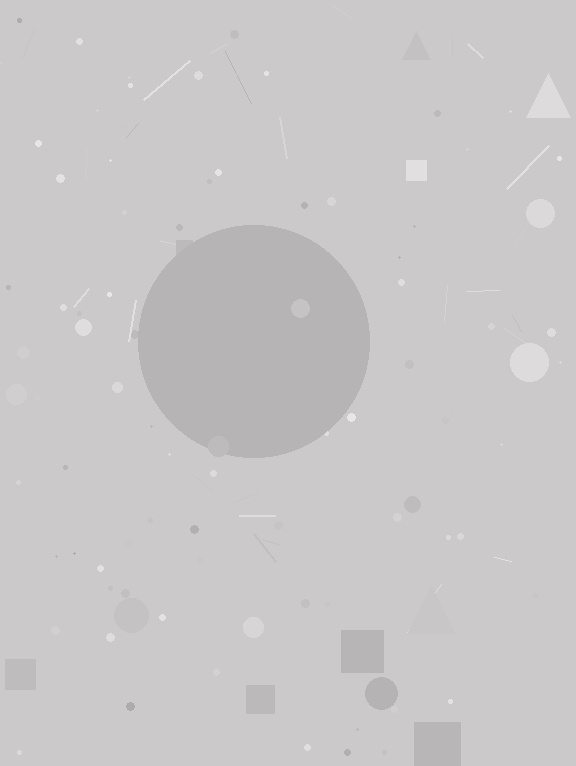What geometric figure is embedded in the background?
A circle is embedded in the background.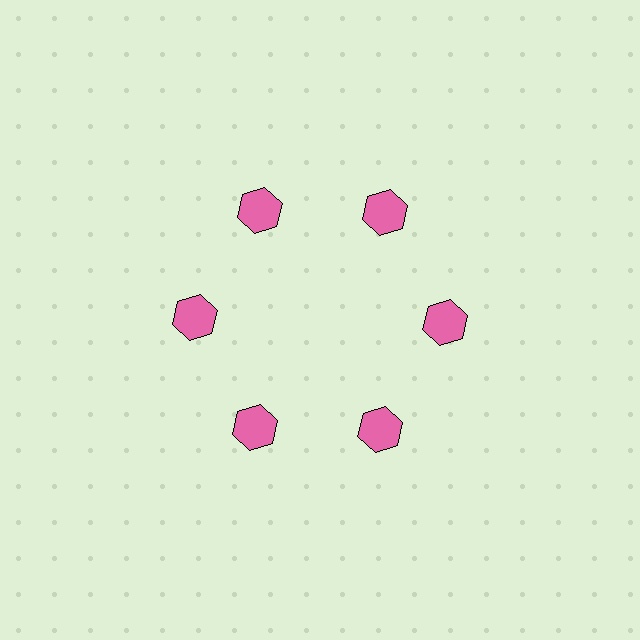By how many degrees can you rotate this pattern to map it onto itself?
The pattern maps onto itself every 60 degrees of rotation.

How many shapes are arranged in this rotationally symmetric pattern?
There are 6 shapes, arranged in 6 groups of 1.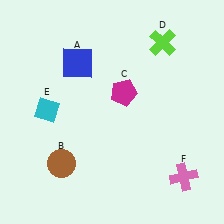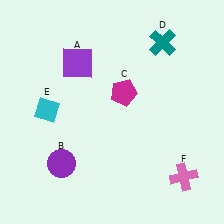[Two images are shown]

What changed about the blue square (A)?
In Image 1, A is blue. In Image 2, it changed to purple.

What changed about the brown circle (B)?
In Image 1, B is brown. In Image 2, it changed to purple.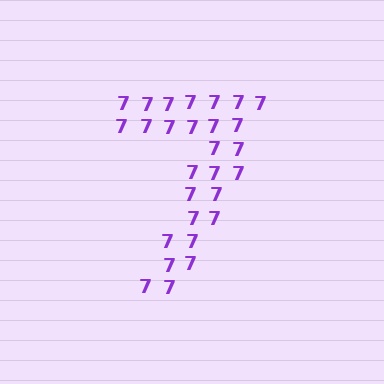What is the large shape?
The large shape is the digit 7.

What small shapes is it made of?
It is made of small digit 7's.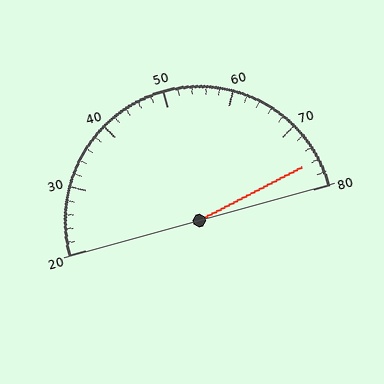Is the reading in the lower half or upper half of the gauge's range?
The reading is in the upper half of the range (20 to 80).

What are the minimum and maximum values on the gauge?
The gauge ranges from 20 to 80.